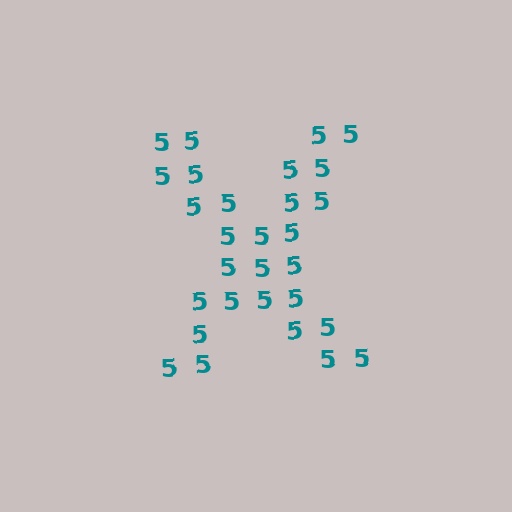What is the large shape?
The large shape is the letter X.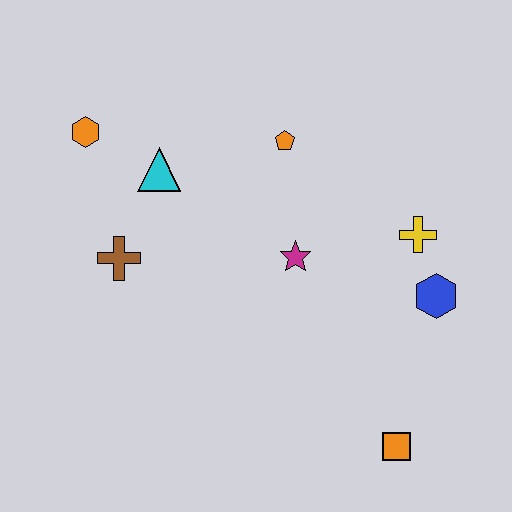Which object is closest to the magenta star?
The orange pentagon is closest to the magenta star.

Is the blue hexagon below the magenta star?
Yes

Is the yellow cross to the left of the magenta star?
No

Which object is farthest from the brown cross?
The orange square is farthest from the brown cross.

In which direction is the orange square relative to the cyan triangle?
The orange square is below the cyan triangle.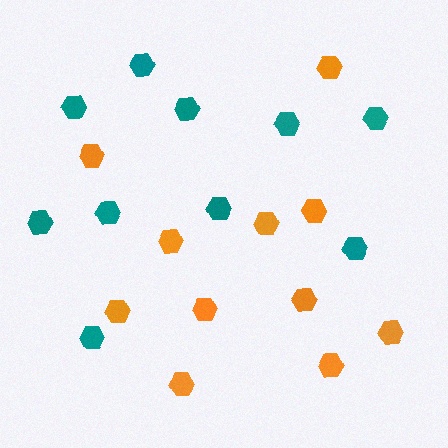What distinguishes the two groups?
There are 2 groups: one group of teal hexagons (10) and one group of orange hexagons (11).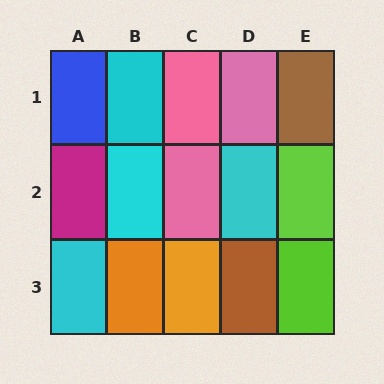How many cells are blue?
1 cell is blue.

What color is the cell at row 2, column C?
Pink.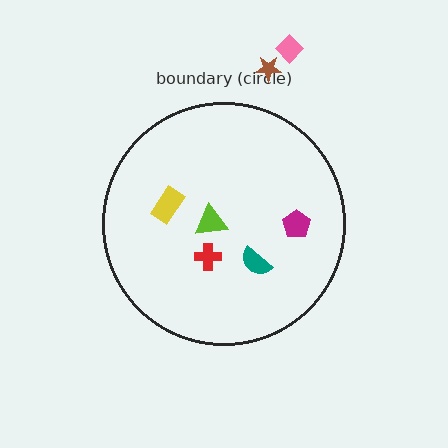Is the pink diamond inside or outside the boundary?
Outside.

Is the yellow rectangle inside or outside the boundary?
Inside.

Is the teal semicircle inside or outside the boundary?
Inside.